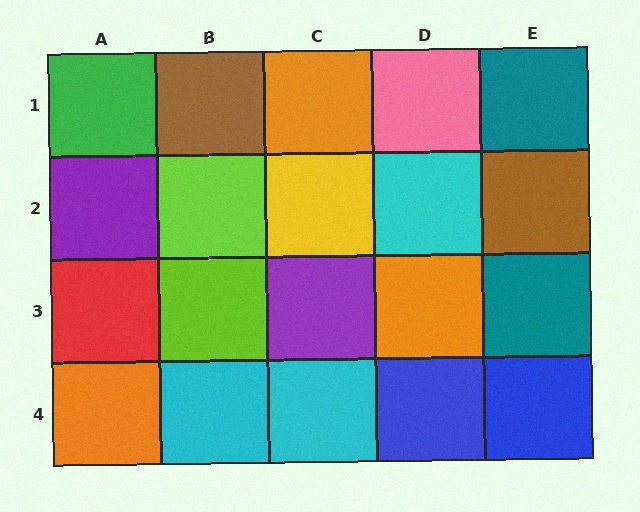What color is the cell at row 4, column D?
Blue.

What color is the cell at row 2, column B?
Lime.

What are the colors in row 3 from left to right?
Red, lime, purple, orange, teal.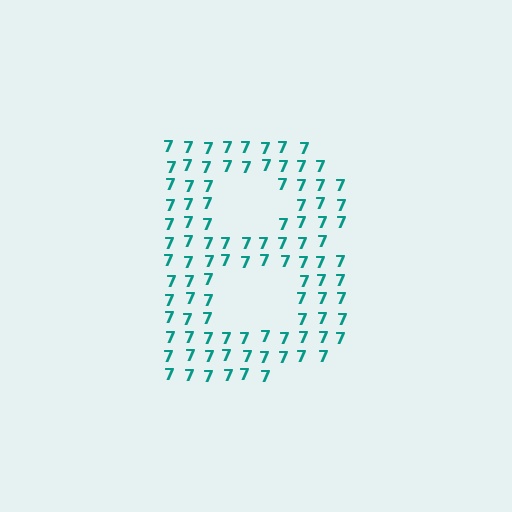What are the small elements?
The small elements are digit 7's.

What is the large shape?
The large shape is the letter B.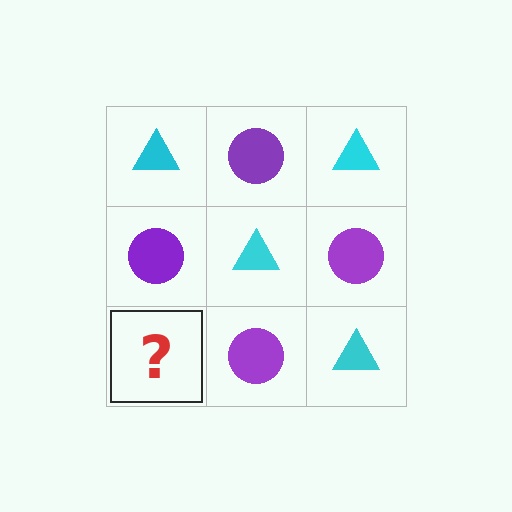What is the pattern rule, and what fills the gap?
The rule is that it alternates cyan triangle and purple circle in a checkerboard pattern. The gap should be filled with a cyan triangle.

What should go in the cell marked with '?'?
The missing cell should contain a cyan triangle.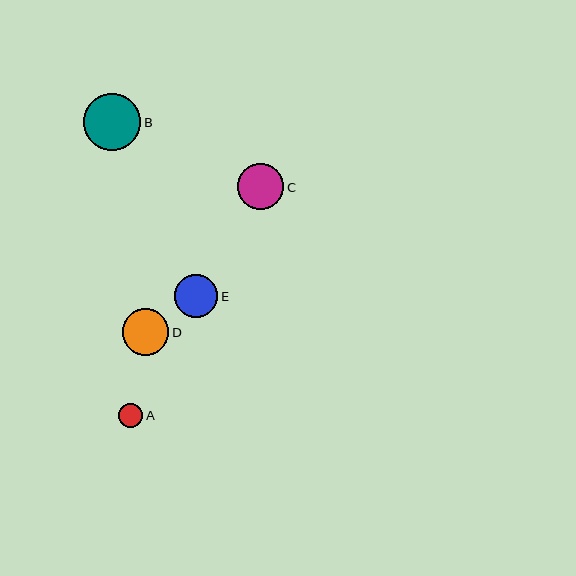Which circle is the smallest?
Circle A is the smallest with a size of approximately 24 pixels.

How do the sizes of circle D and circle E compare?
Circle D and circle E are approximately the same size.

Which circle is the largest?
Circle B is the largest with a size of approximately 57 pixels.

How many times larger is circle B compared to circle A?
Circle B is approximately 2.4 times the size of circle A.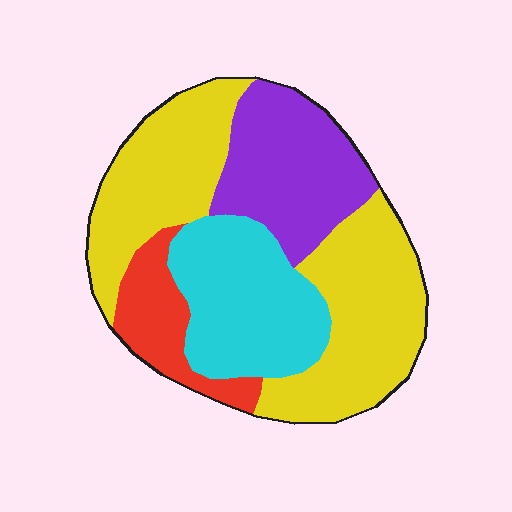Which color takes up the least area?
Red, at roughly 10%.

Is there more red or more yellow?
Yellow.